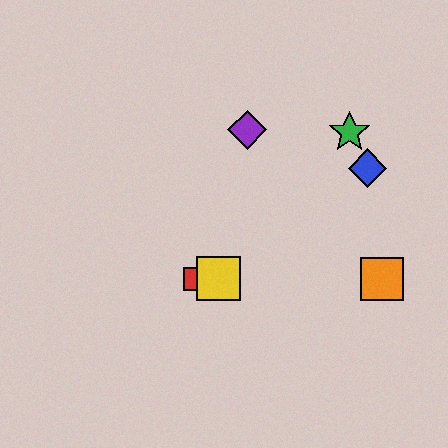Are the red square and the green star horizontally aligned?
No, the red square is at y≈279 and the green star is at y≈132.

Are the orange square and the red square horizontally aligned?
Yes, both are at y≈279.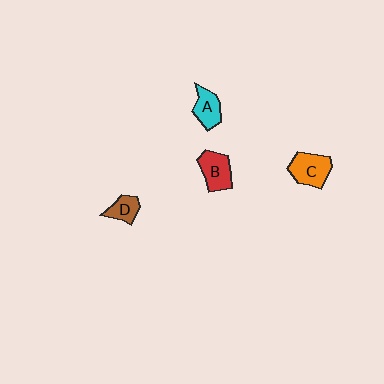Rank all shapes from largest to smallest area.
From largest to smallest: C (orange), B (red), A (cyan), D (brown).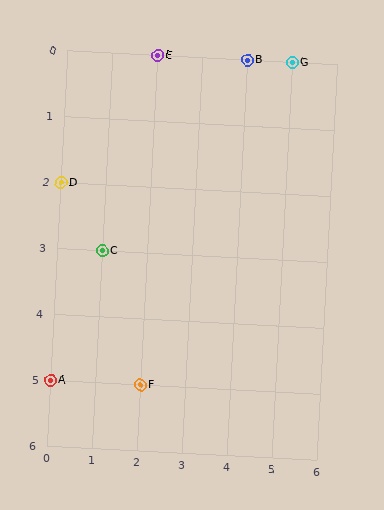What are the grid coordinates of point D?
Point D is at grid coordinates (0, 2).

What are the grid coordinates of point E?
Point E is at grid coordinates (2, 0).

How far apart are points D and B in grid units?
Points D and B are 4 columns and 2 rows apart (about 4.5 grid units diagonally).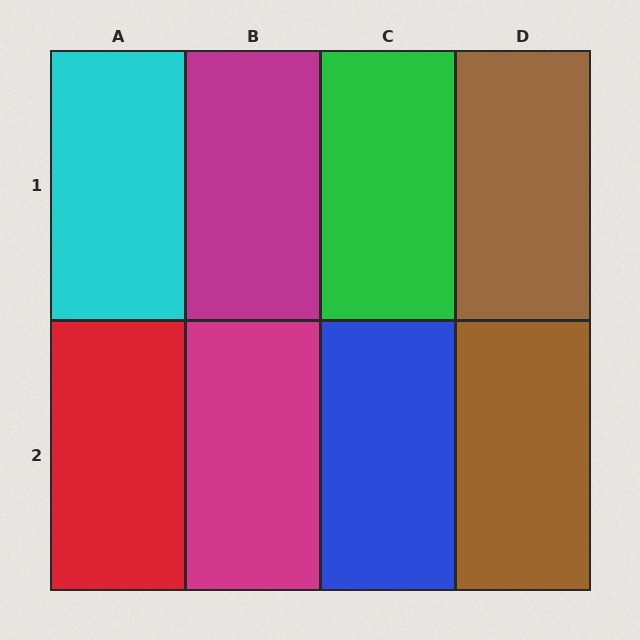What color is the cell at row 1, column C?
Green.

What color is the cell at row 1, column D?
Brown.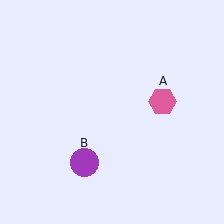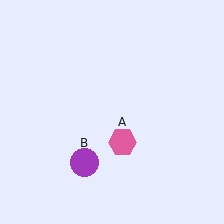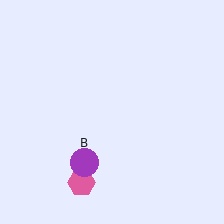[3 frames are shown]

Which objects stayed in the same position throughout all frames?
Purple circle (object B) remained stationary.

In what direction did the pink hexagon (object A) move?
The pink hexagon (object A) moved down and to the left.